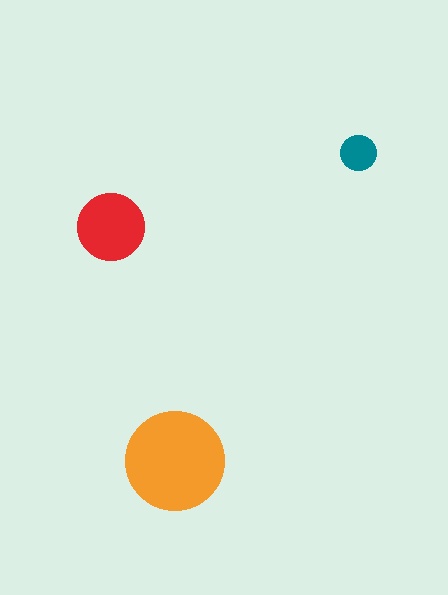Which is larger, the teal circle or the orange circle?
The orange one.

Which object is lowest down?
The orange circle is bottommost.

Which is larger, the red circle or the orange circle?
The orange one.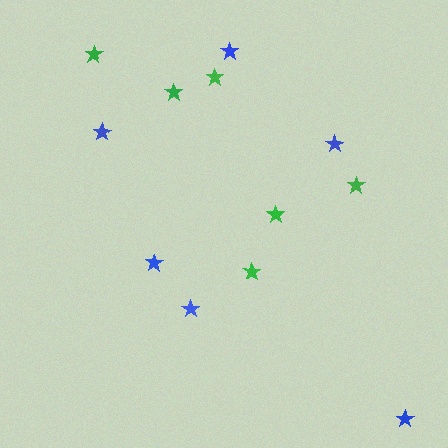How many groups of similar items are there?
There are 2 groups: one group of blue stars (6) and one group of green stars (6).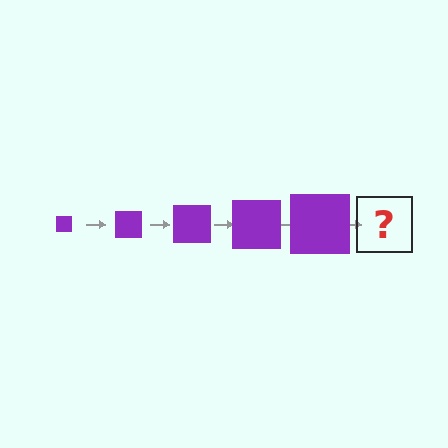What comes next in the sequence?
The next element should be a purple square, larger than the previous one.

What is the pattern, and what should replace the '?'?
The pattern is that the square gets progressively larger each step. The '?' should be a purple square, larger than the previous one.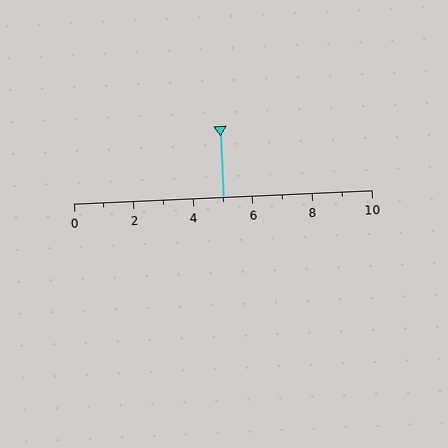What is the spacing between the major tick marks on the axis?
The major ticks are spaced 2 apart.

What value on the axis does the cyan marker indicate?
The marker indicates approximately 5.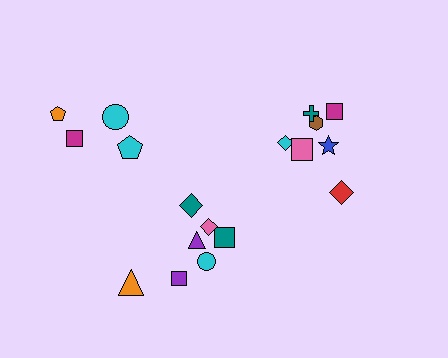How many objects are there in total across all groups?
There are 18 objects.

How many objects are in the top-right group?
There are 7 objects.